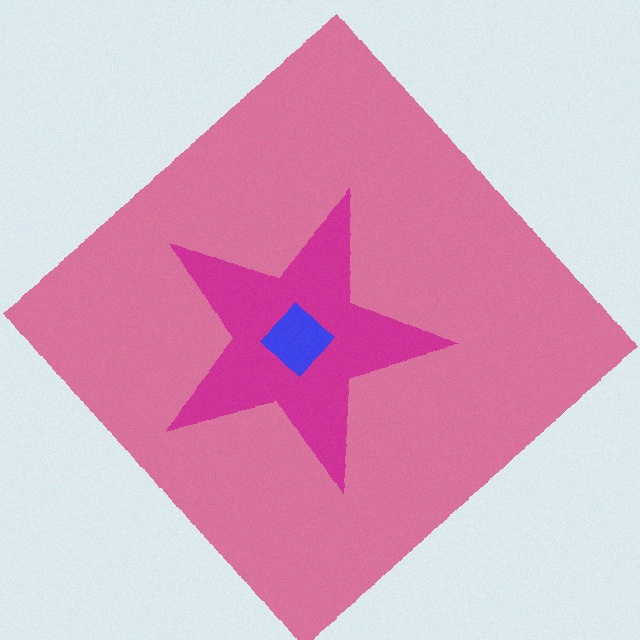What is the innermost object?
The blue diamond.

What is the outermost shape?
The pink diamond.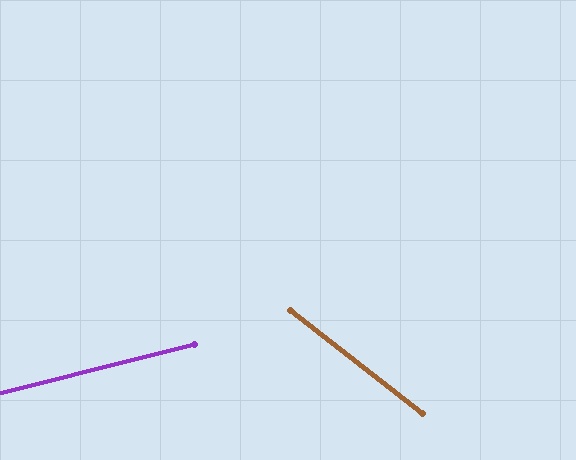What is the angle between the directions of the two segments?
Approximately 52 degrees.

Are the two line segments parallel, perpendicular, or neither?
Neither parallel nor perpendicular — they differ by about 52°.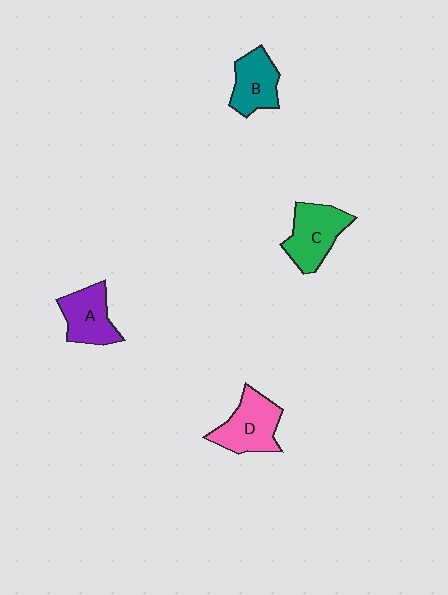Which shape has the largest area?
Shape D (pink).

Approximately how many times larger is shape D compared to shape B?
Approximately 1.2 times.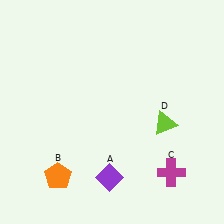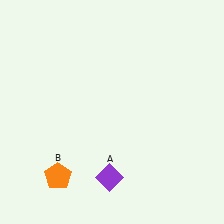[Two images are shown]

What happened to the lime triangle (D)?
The lime triangle (D) was removed in Image 2. It was in the bottom-right area of Image 1.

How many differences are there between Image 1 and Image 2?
There are 2 differences between the two images.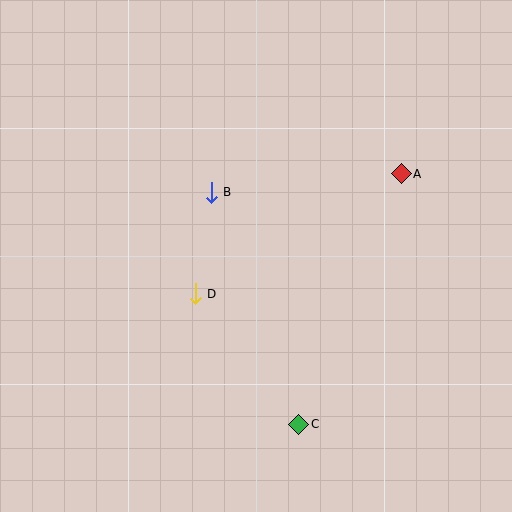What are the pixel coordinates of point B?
Point B is at (211, 192).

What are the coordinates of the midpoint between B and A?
The midpoint between B and A is at (306, 183).